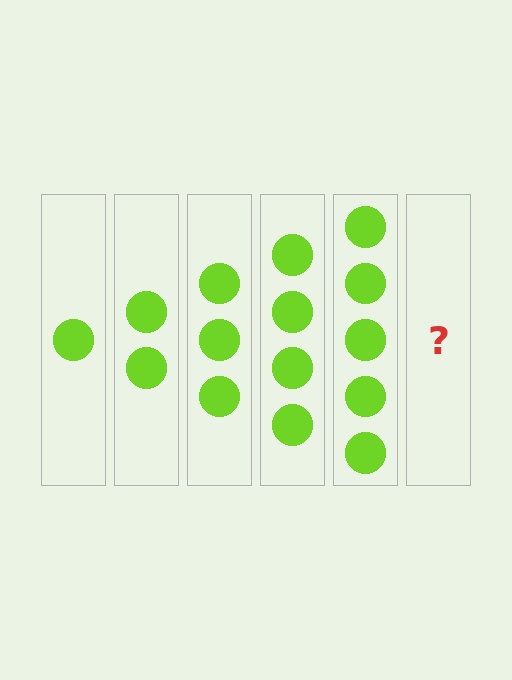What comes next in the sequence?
The next element should be 6 circles.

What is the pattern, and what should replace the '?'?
The pattern is that each step adds one more circle. The '?' should be 6 circles.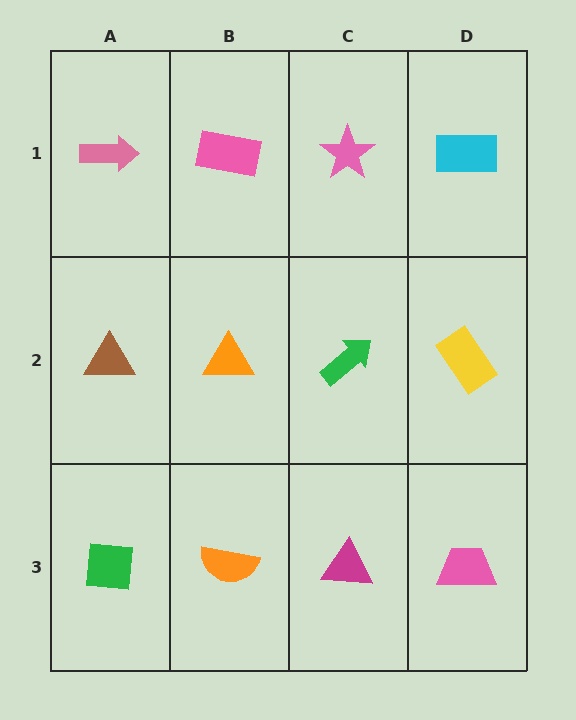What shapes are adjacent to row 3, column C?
A green arrow (row 2, column C), an orange semicircle (row 3, column B), a pink trapezoid (row 3, column D).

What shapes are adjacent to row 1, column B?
An orange triangle (row 2, column B), a pink arrow (row 1, column A), a pink star (row 1, column C).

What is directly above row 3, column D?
A yellow rectangle.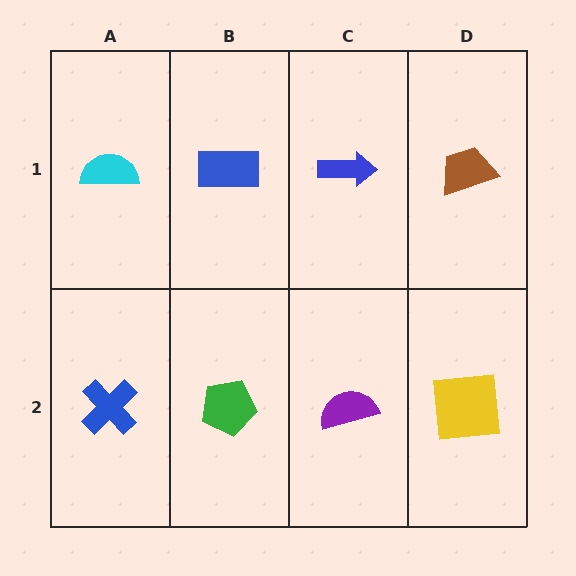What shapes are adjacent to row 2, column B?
A blue rectangle (row 1, column B), a blue cross (row 2, column A), a purple semicircle (row 2, column C).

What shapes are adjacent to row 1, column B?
A green pentagon (row 2, column B), a cyan semicircle (row 1, column A), a blue arrow (row 1, column C).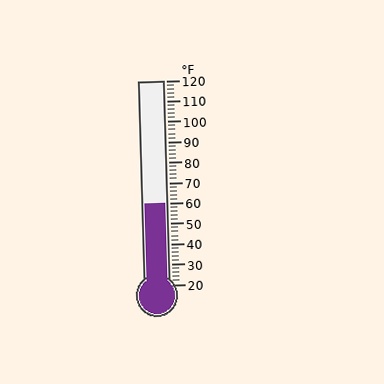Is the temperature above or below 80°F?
The temperature is below 80°F.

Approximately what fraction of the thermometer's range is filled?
The thermometer is filled to approximately 40% of its range.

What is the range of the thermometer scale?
The thermometer scale ranges from 20°F to 120°F.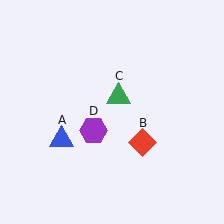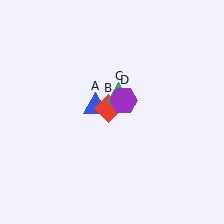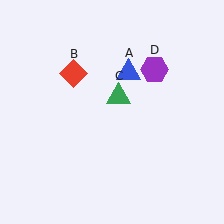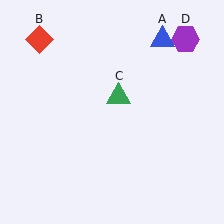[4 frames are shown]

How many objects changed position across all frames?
3 objects changed position: blue triangle (object A), red diamond (object B), purple hexagon (object D).